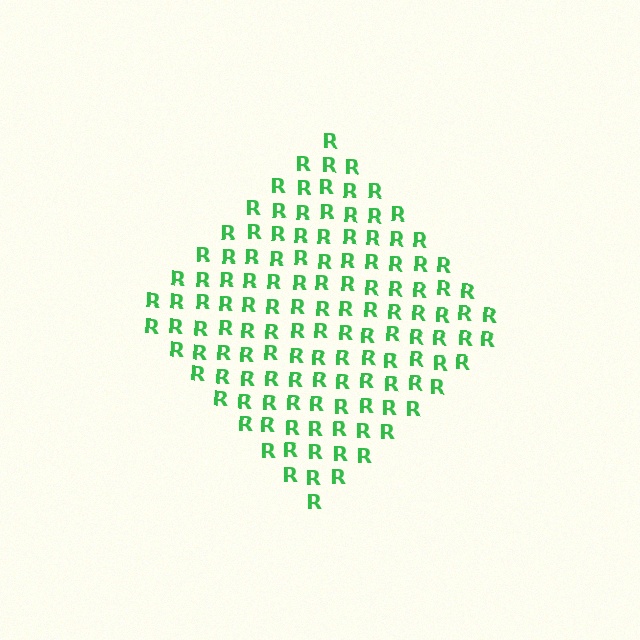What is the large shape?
The large shape is a diamond.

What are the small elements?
The small elements are letter R's.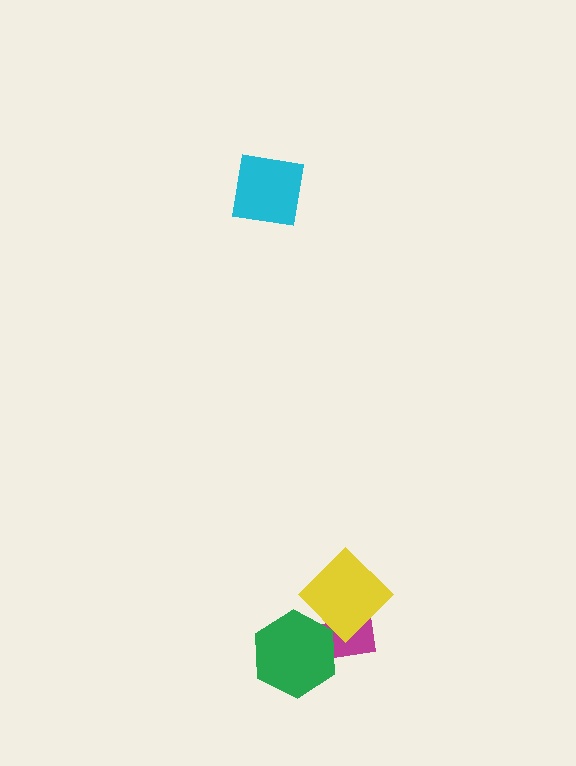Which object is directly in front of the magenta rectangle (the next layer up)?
The yellow diamond is directly in front of the magenta rectangle.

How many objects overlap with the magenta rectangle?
2 objects overlap with the magenta rectangle.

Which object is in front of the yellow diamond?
The green hexagon is in front of the yellow diamond.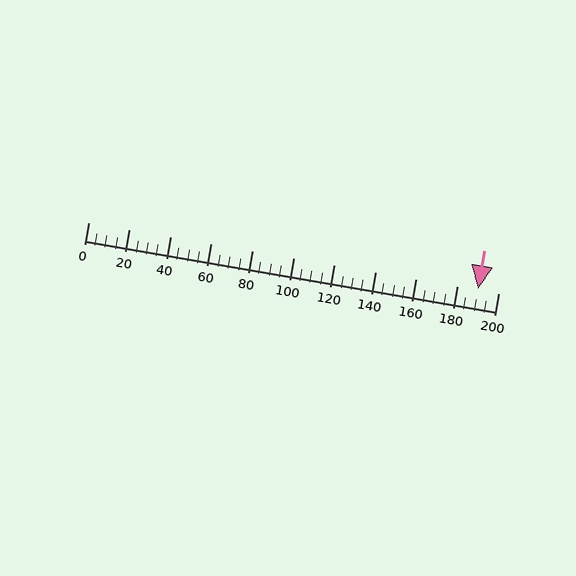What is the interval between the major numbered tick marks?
The major tick marks are spaced 20 units apart.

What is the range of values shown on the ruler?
The ruler shows values from 0 to 200.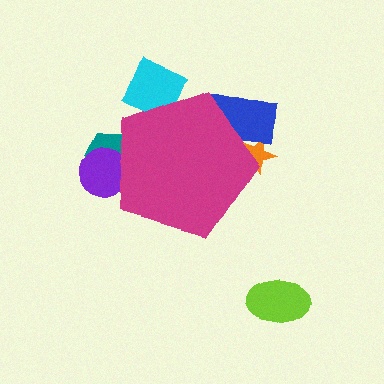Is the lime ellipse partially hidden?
No, the lime ellipse is fully visible.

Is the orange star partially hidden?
Yes, the orange star is partially hidden behind the magenta pentagon.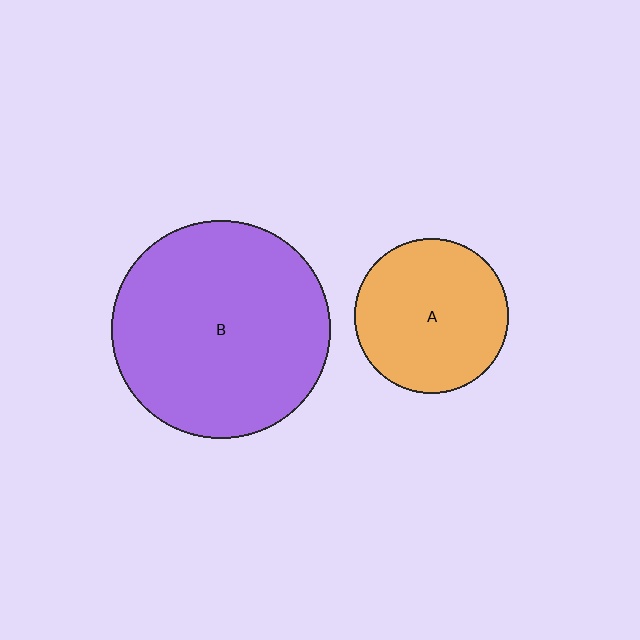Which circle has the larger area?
Circle B (purple).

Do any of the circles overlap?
No, none of the circles overlap.